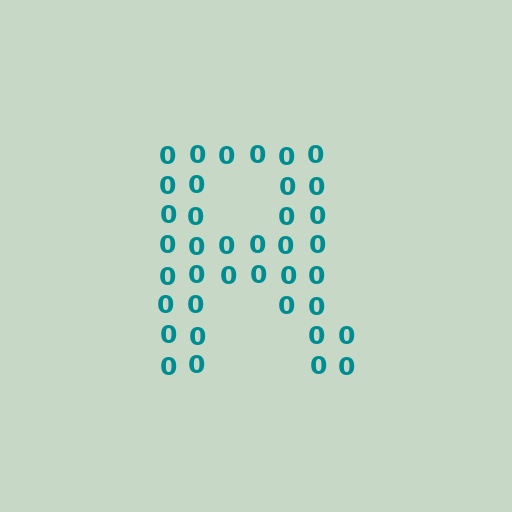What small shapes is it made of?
It is made of small digit 0's.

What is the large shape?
The large shape is the letter R.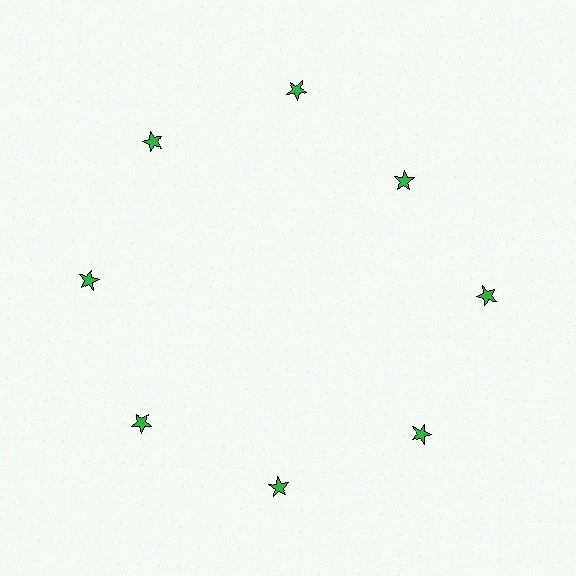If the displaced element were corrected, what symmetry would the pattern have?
It would have 8-fold rotational symmetry — the pattern would map onto itself every 45 degrees.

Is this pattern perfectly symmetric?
No. The 8 green stars are arranged in a ring, but one element near the 2 o'clock position is pulled inward toward the center, breaking the 8-fold rotational symmetry.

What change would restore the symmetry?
The symmetry would be restored by moving it outward, back onto the ring so that all 8 stars sit at equal angles and equal distance from the center.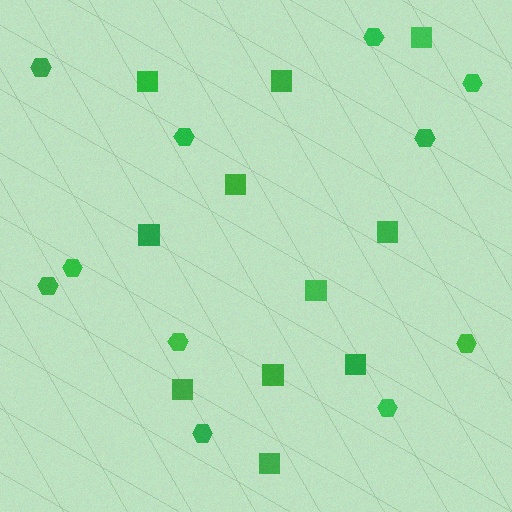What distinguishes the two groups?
There are 2 groups: one group of hexagons (11) and one group of squares (11).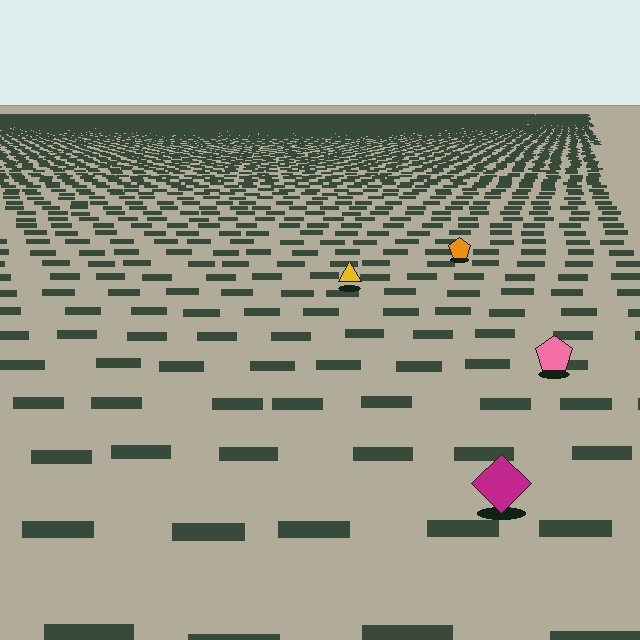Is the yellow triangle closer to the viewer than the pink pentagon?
No. The pink pentagon is closer — you can tell from the texture gradient: the ground texture is coarser near it.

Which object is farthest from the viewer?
The orange pentagon is farthest from the viewer. It appears smaller and the ground texture around it is denser.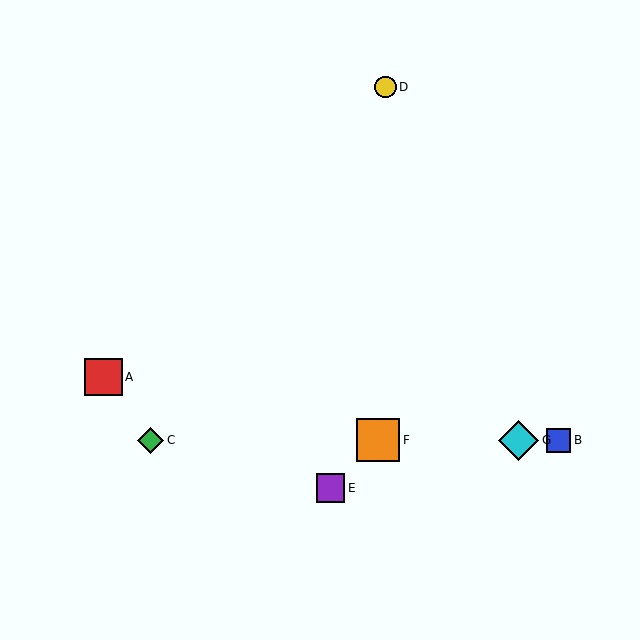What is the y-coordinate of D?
Object D is at y≈87.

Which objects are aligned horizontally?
Objects B, C, F, G are aligned horizontally.